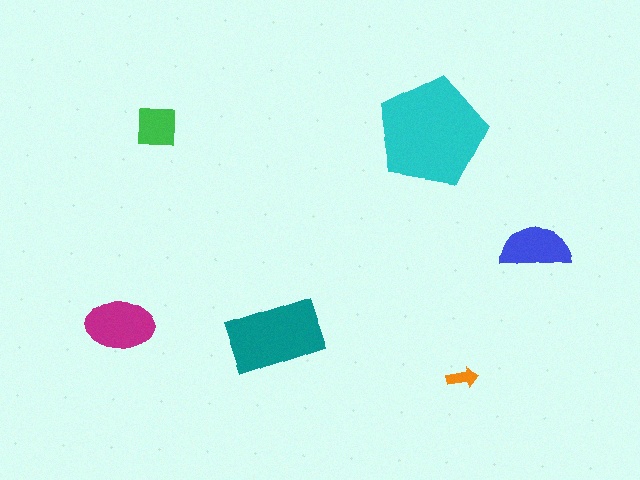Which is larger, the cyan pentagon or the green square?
The cyan pentagon.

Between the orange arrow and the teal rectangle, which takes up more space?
The teal rectangle.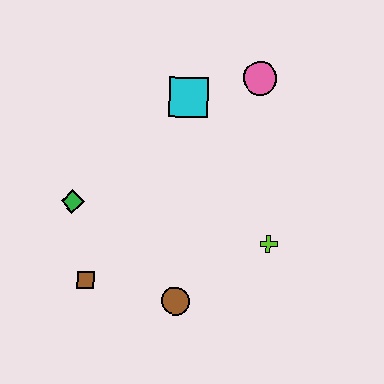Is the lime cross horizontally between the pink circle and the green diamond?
No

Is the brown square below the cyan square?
Yes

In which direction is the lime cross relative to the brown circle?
The lime cross is to the right of the brown circle.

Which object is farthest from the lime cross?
The green diamond is farthest from the lime cross.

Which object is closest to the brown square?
The green diamond is closest to the brown square.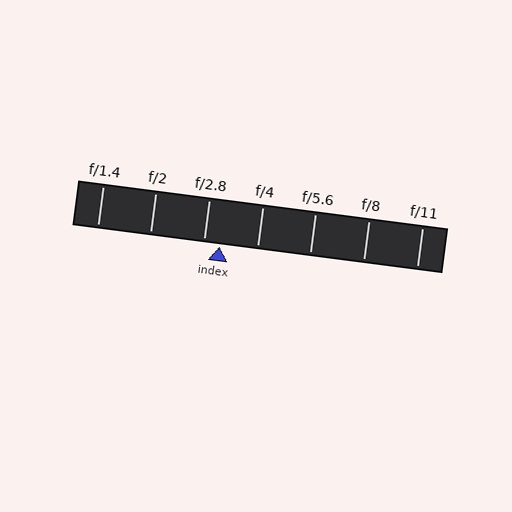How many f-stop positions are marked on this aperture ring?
There are 7 f-stop positions marked.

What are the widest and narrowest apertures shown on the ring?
The widest aperture shown is f/1.4 and the narrowest is f/11.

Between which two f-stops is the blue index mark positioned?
The index mark is between f/2.8 and f/4.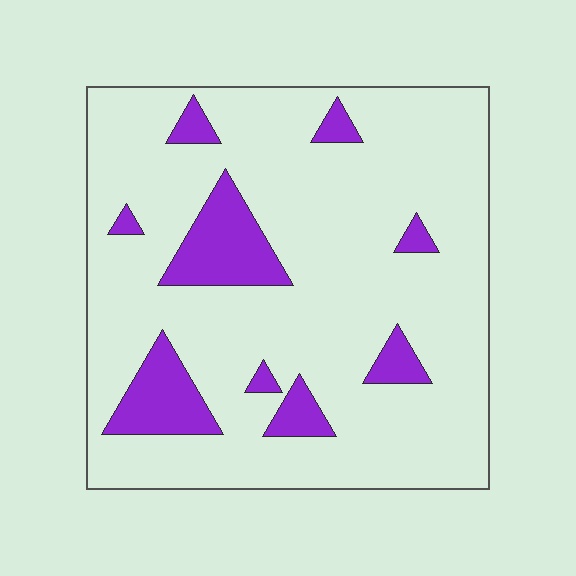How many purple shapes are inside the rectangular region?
9.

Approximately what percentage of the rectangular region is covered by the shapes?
Approximately 15%.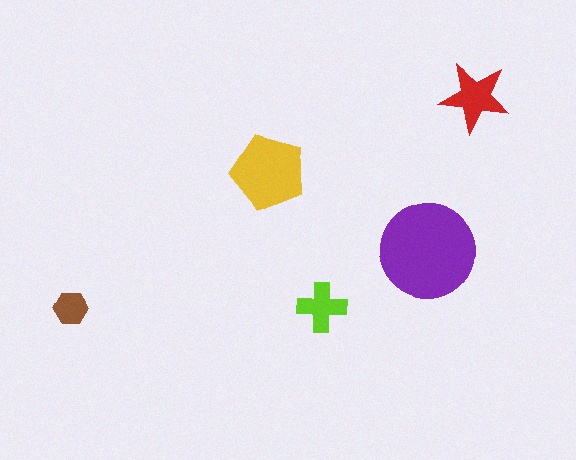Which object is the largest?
The purple circle.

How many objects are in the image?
There are 5 objects in the image.